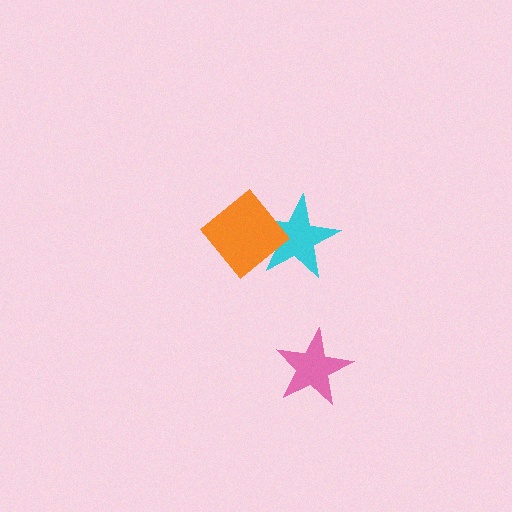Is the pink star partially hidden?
No, no other shape covers it.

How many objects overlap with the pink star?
0 objects overlap with the pink star.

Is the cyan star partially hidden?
Yes, it is partially covered by another shape.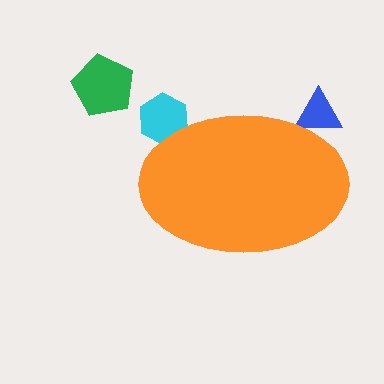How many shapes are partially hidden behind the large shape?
2 shapes are partially hidden.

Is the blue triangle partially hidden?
Yes, the blue triangle is partially hidden behind the orange ellipse.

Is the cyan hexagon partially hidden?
Yes, the cyan hexagon is partially hidden behind the orange ellipse.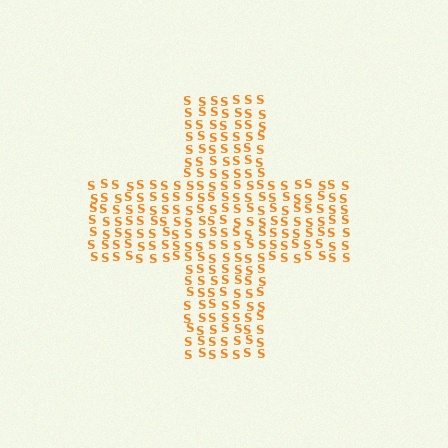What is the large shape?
The large shape is a cross.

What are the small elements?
The small elements are letter S's.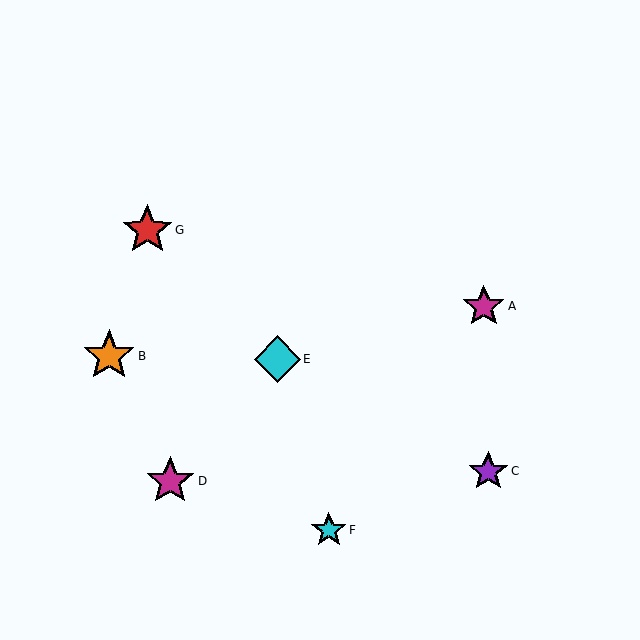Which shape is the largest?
The orange star (labeled B) is the largest.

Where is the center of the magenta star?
The center of the magenta star is at (170, 481).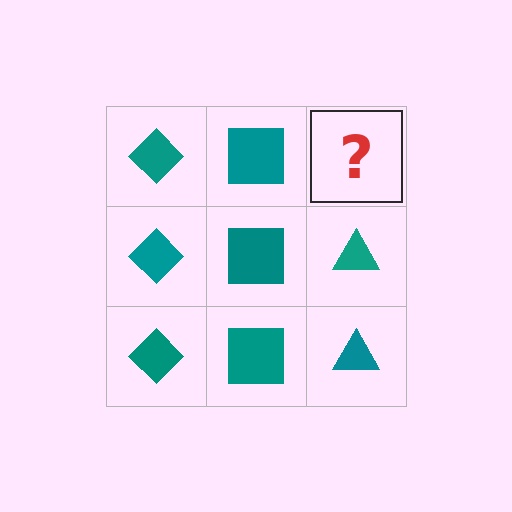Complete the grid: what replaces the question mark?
The question mark should be replaced with a teal triangle.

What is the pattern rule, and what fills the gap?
The rule is that each column has a consistent shape. The gap should be filled with a teal triangle.